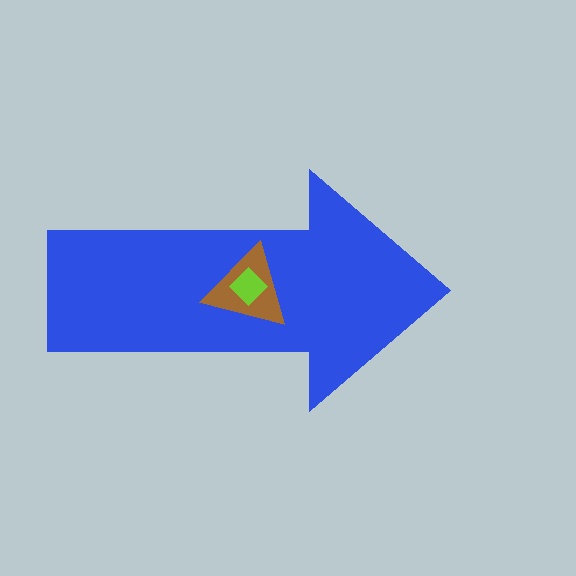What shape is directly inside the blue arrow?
The brown triangle.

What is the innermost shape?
The lime diamond.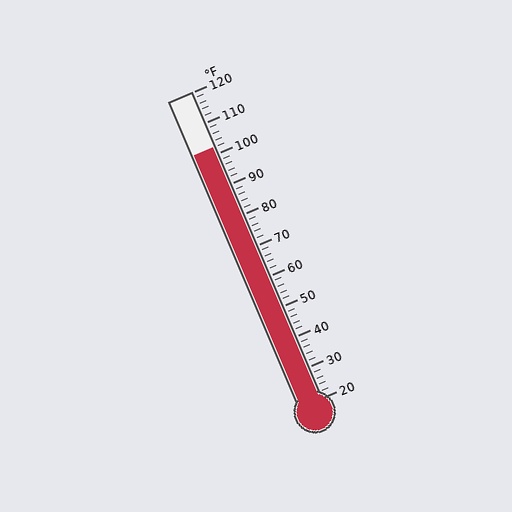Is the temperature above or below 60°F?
The temperature is above 60°F.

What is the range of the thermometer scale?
The thermometer scale ranges from 20°F to 120°F.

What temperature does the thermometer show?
The thermometer shows approximately 102°F.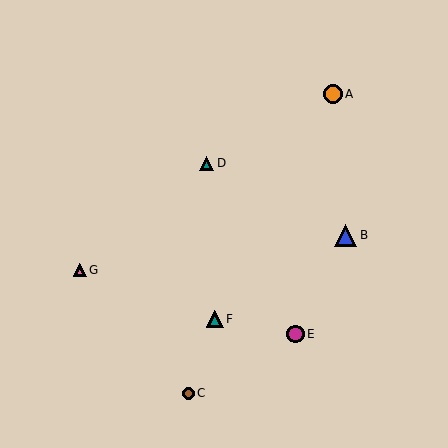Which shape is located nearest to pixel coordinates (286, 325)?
The magenta circle (labeled E) at (296, 334) is nearest to that location.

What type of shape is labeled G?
Shape G is a pink triangle.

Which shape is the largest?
The blue triangle (labeled B) is the largest.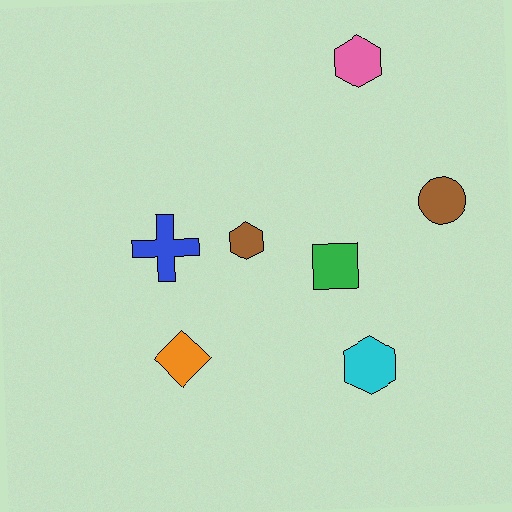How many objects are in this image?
There are 7 objects.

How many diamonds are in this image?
There is 1 diamond.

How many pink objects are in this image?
There is 1 pink object.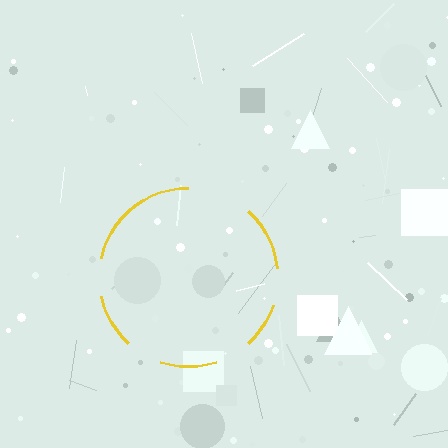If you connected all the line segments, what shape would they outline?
They would outline a circle.